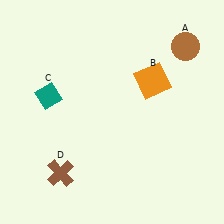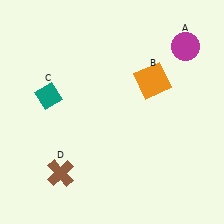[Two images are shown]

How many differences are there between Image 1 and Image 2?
There is 1 difference between the two images.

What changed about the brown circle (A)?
In Image 1, A is brown. In Image 2, it changed to magenta.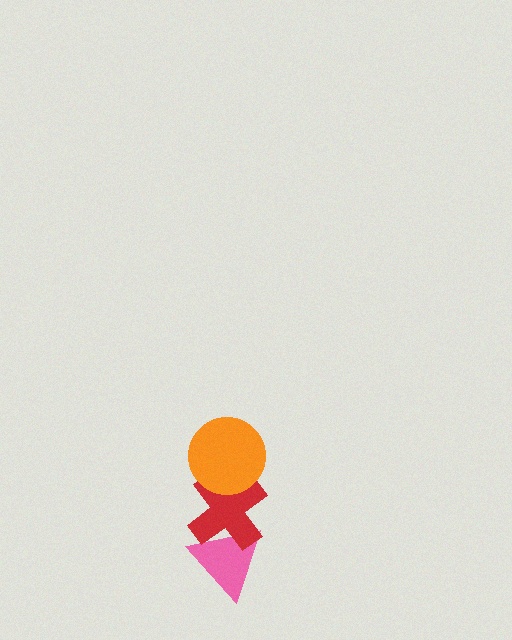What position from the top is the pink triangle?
The pink triangle is 3rd from the top.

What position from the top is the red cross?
The red cross is 2nd from the top.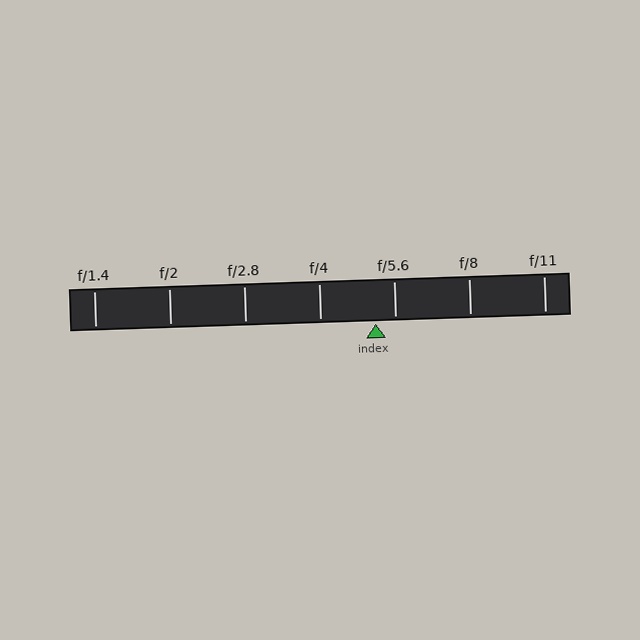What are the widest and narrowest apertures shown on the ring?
The widest aperture shown is f/1.4 and the narrowest is f/11.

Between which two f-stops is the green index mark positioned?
The index mark is between f/4 and f/5.6.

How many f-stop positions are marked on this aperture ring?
There are 7 f-stop positions marked.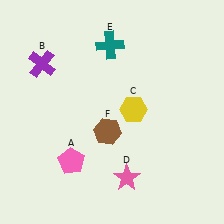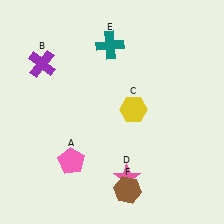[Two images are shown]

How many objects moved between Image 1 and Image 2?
1 object moved between the two images.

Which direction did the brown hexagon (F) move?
The brown hexagon (F) moved down.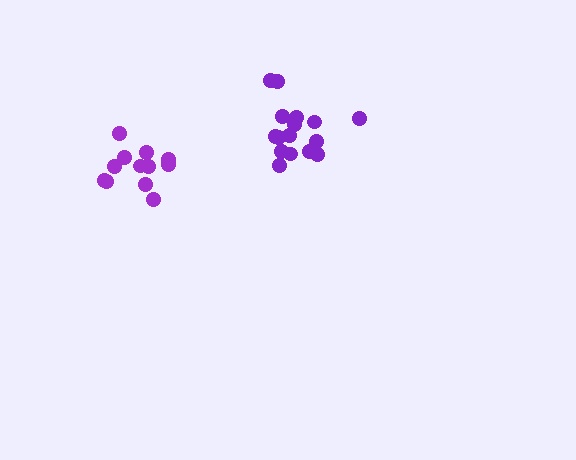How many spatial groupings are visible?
There are 2 spatial groupings.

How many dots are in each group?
Group 1: 16 dots, Group 2: 12 dots (28 total).